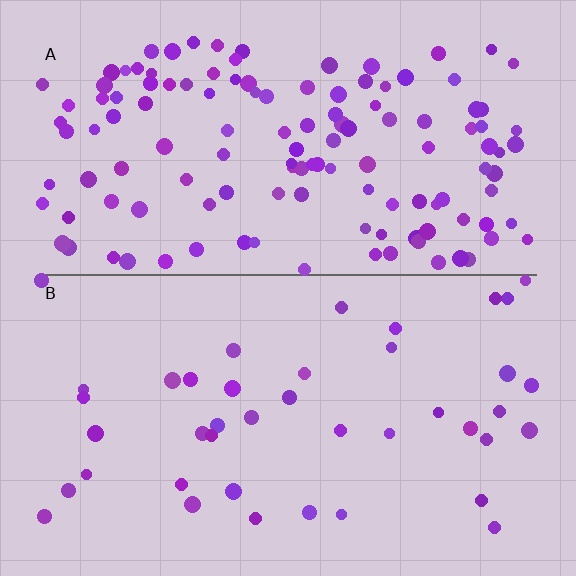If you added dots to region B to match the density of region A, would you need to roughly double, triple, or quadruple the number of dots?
Approximately triple.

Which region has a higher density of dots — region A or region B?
A (the top).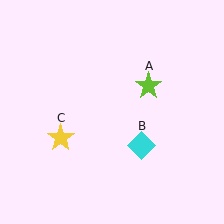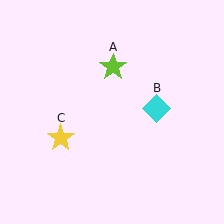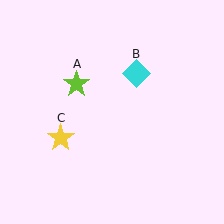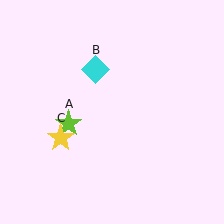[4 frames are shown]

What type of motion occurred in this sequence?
The lime star (object A), cyan diamond (object B) rotated counterclockwise around the center of the scene.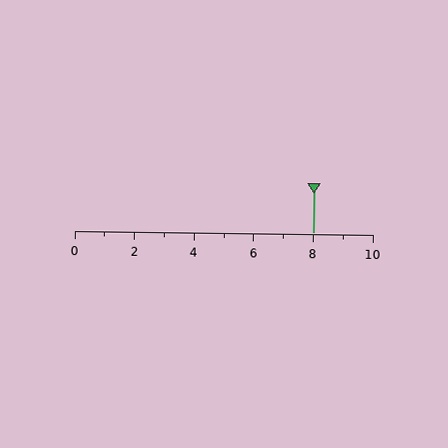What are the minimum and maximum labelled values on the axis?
The axis runs from 0 to 10.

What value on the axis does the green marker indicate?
The marker indicates approximately 8.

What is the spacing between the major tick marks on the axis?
The major ticks are spaced 2 apart.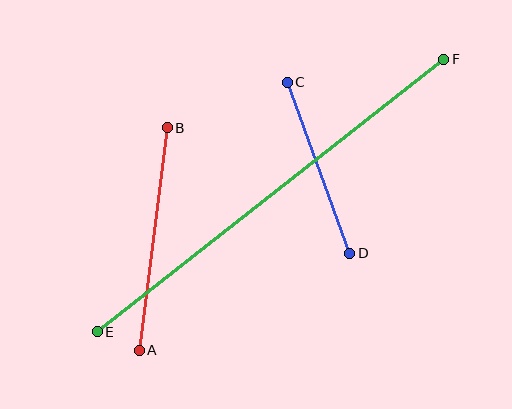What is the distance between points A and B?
The distance is approximately 225 pixels.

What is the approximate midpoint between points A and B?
The midpoint is at approximately (153, 239) pixels.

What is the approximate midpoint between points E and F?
The midpoint is at approximately (271, 195) pixels.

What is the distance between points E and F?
The distance is approximately 441 pixels.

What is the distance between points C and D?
The distance is approximately 182 pixels.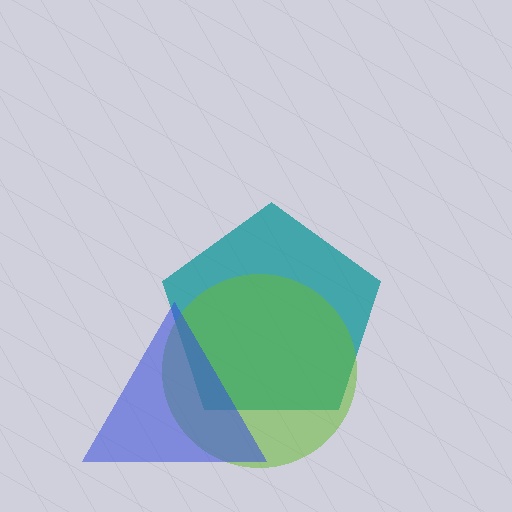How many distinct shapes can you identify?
There are 3 distinct shapes: a teal pentagon, a lime circle, a blue triangle.